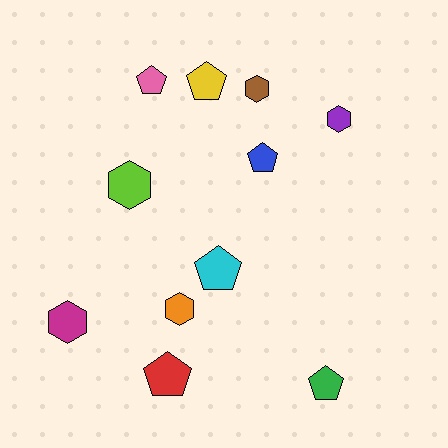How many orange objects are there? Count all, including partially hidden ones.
There is 1 orange object.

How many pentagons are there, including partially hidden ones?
There are 6 pentagons.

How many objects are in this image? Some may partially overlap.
There are 11 objects.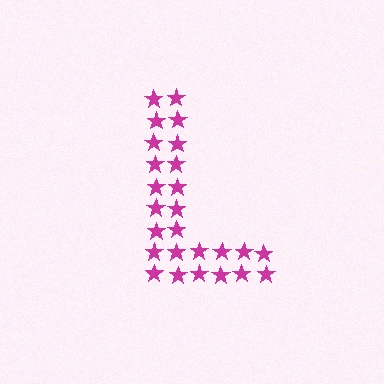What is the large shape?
The large shape is the letter L.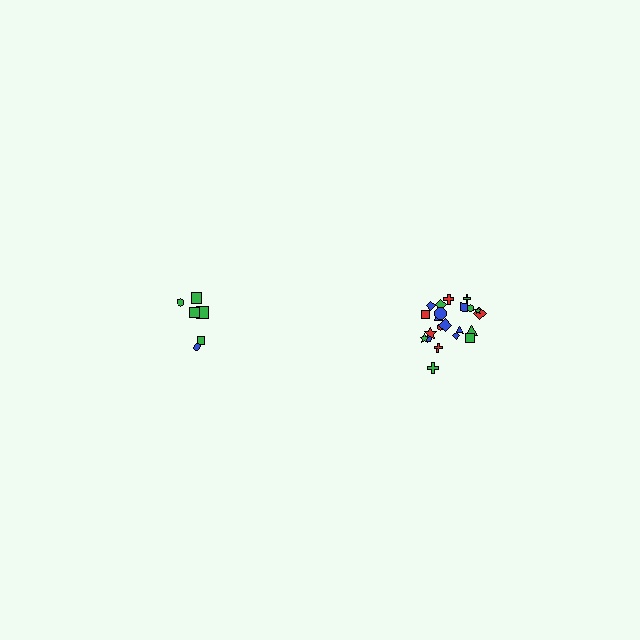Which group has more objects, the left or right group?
The right group.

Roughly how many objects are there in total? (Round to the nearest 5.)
Roughly 30 objects in total.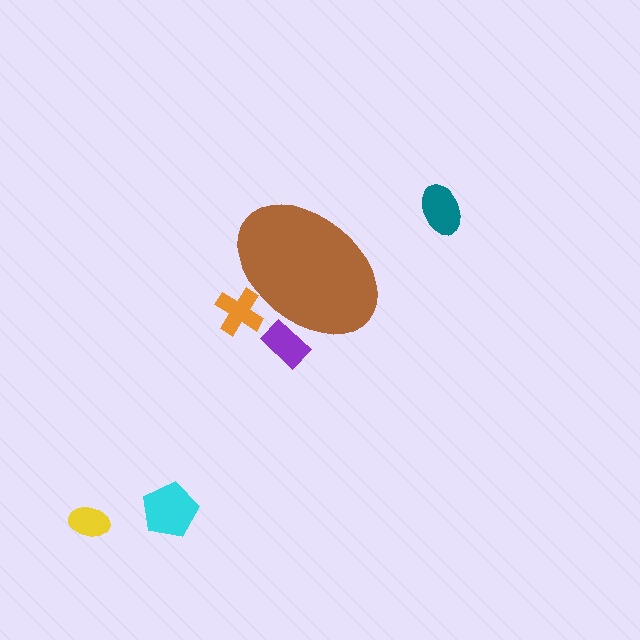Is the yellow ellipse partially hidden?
No, the yellow ellipse is fully visible.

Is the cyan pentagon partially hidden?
No, the cyan pentagon is fully visible.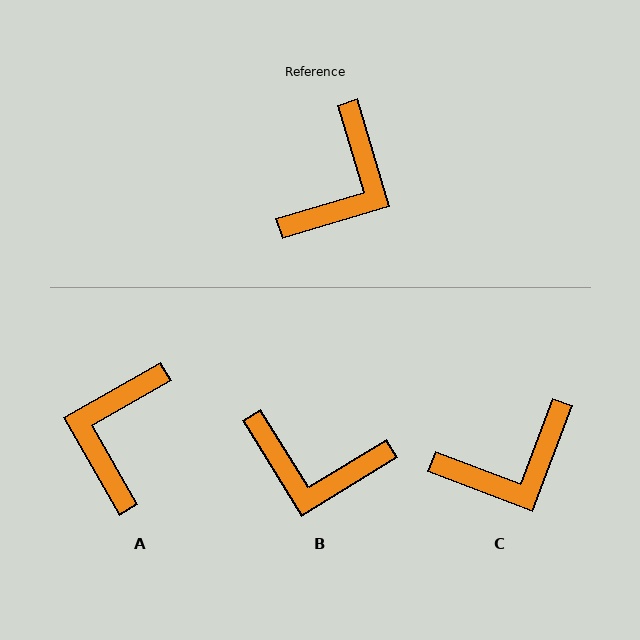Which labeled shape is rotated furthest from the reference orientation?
A, about 167 degrees away.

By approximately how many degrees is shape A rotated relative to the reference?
Approximately 167 degrees clockwise.